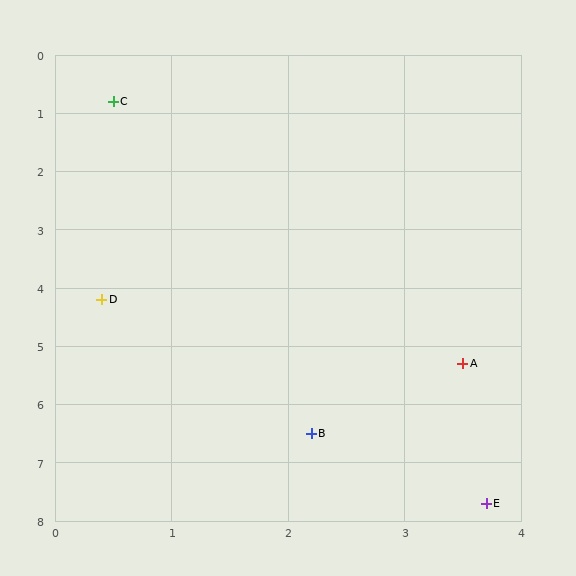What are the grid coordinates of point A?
Point A is at approximately (3.5, 5.3).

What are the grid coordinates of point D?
Point D is at approximately (0.4, 4.2).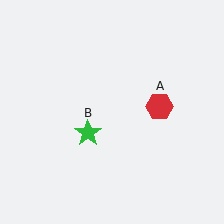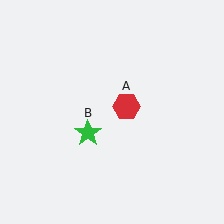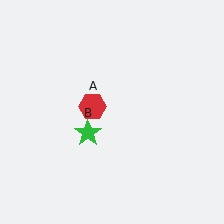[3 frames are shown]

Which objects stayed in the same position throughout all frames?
Green star (object B) remained stationary.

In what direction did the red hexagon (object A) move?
The red hexagon (object A) moved left.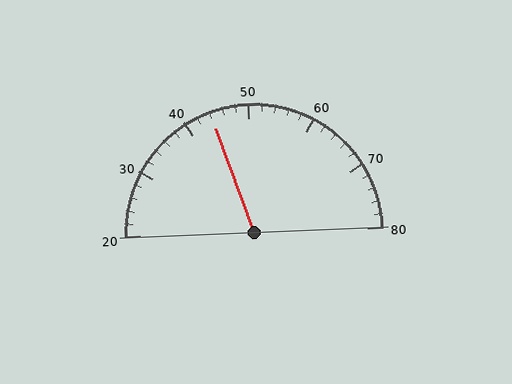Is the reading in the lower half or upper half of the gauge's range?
The reading is in the lower half of the range (20 to 80).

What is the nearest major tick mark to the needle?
The nearest major tick mark is 40.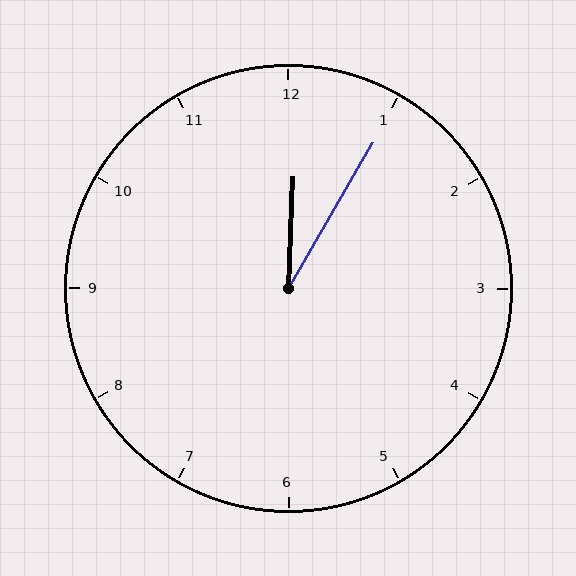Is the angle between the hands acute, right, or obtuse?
It is acute.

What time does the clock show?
12:05.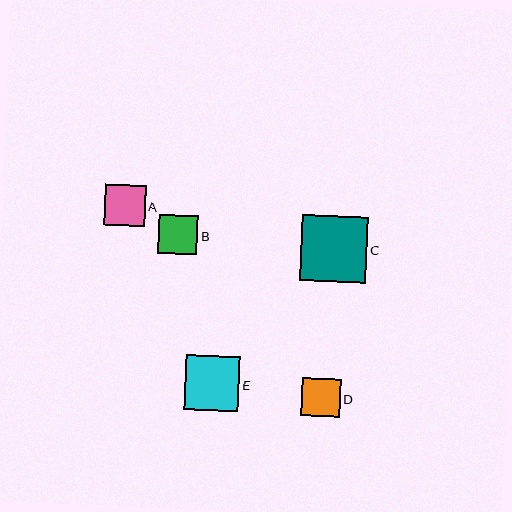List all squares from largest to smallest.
From largest to smallest: C, E, A, B, D.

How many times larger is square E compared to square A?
Square E is approximately 1.3 times the size of square A.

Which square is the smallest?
Square D is the smallest with a size of approximately 38 pixels.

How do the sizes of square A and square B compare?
Square A and square B are approximately the same size.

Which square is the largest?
Square C is the largest with a size of approximately 66 pixels.